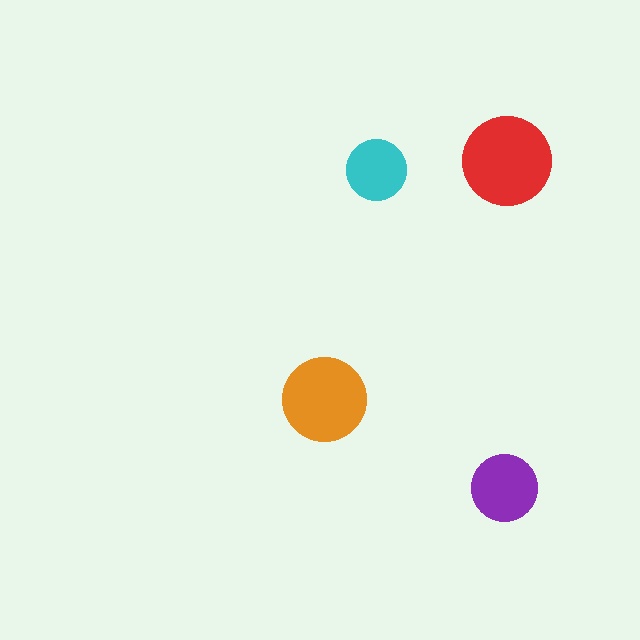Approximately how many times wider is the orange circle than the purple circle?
About 1.5 times wider.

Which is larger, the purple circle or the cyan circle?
The purple one.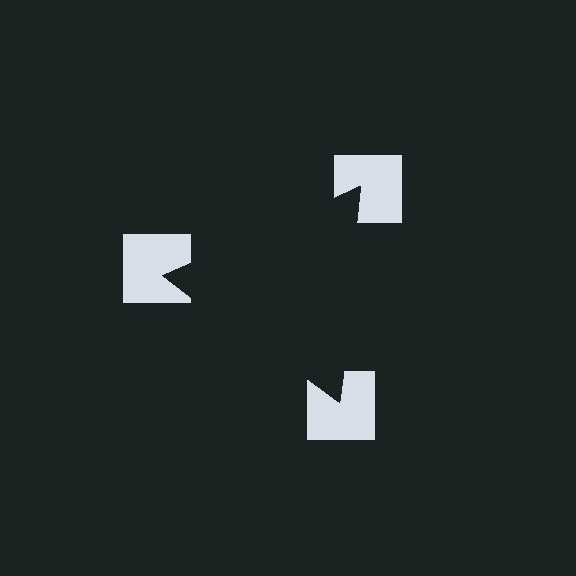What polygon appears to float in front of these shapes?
An illusory triangle — its edges are inferred from the aligned wedge cuts in the notched squares, not physically drawn.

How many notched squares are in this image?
There are 3 — one at each vertex of the illusory triangle.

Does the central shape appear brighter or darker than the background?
It typically appears slightly darker than the background, even though no actual brightness change is drawn.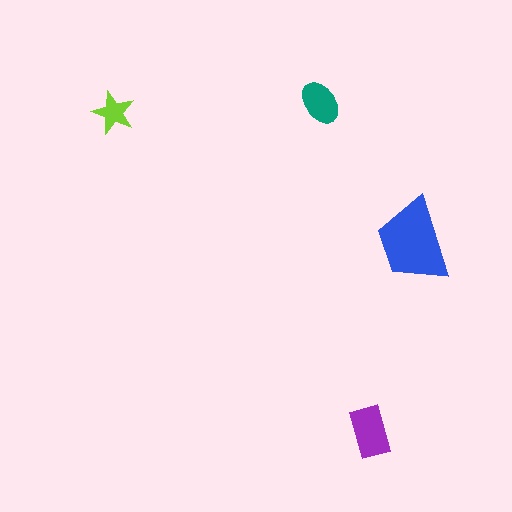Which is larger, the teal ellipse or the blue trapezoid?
The blue trapezoid.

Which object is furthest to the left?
The lime star is leftmost.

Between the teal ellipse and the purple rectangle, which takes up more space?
The purple rectangle.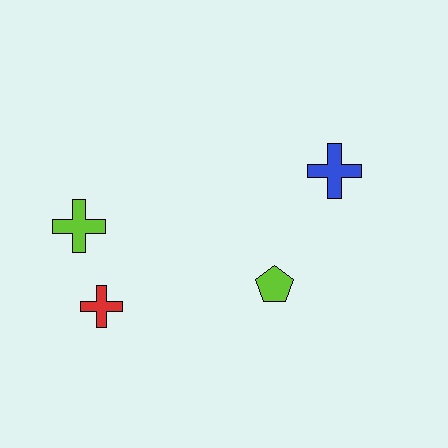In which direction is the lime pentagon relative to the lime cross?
The lime pentagon is to the right of the lime cross.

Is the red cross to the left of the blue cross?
Yes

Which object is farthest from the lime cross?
The blue cross is farthest from the lime cross.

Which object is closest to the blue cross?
The lime pentagon is closest to the blue cross.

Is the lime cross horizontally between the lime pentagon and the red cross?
No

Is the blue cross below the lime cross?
No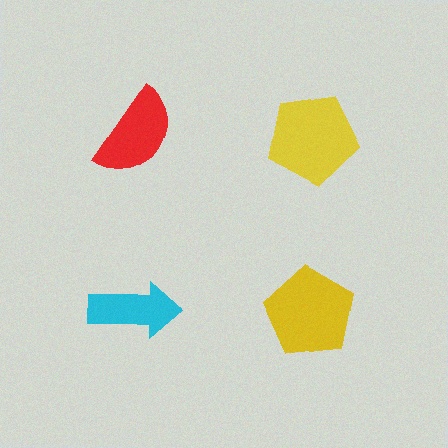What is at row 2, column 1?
A cyan arrow.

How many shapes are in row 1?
2 shapes.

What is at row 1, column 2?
A yellow pentagon.